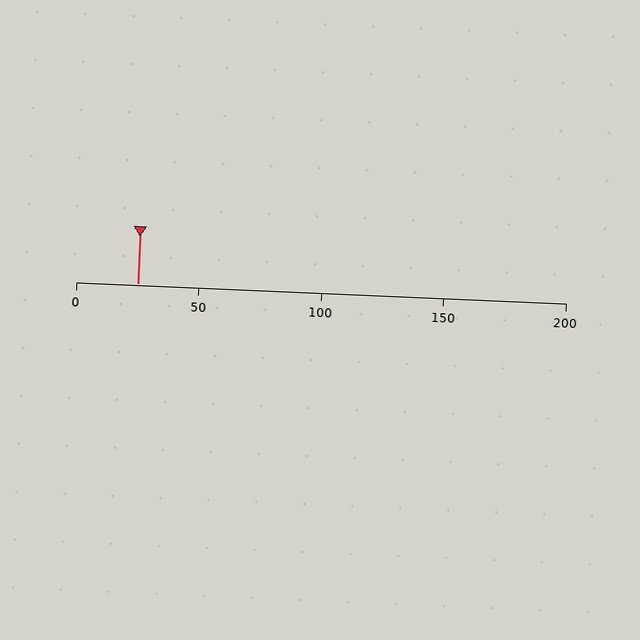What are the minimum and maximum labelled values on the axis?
The axis runs from 0 to 200.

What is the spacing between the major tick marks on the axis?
The major ticks are spaced 50 apart.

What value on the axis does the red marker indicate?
The marker indicates approximately 25.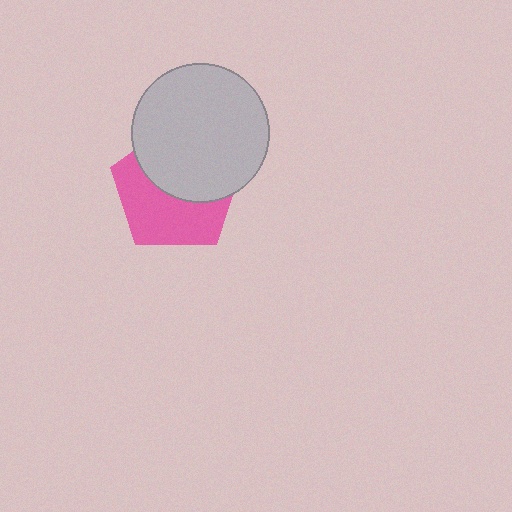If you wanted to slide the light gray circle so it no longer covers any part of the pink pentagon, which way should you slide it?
Slide it up — that is the most direct way to separate the two shapes.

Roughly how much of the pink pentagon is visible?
About half of it is visible (roughly 51%).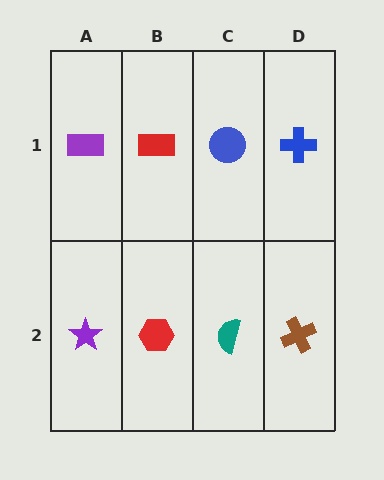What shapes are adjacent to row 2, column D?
A blue cross (row 1, column D), a teal semicircle (row 2, column C).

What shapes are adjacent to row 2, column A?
A purple rectangle (row 1, column A), a red hexagon (row 2, column B).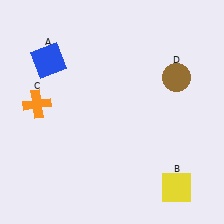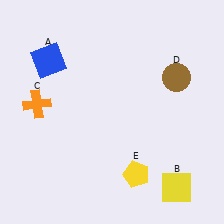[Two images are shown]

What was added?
A yellow pentagon (E) was added in Image 2.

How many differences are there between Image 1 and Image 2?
There is 1 difference between the two images.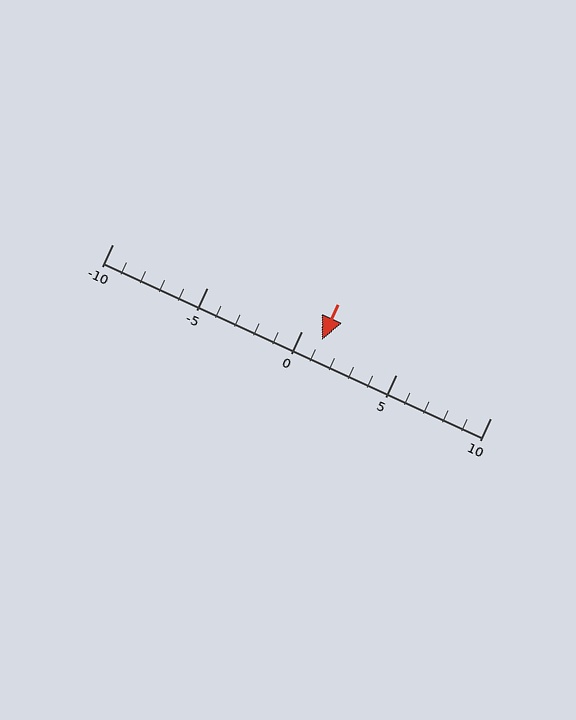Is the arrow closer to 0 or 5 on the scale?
The arrow is closer to 0.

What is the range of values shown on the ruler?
The ruler shows values from -10 to 10.